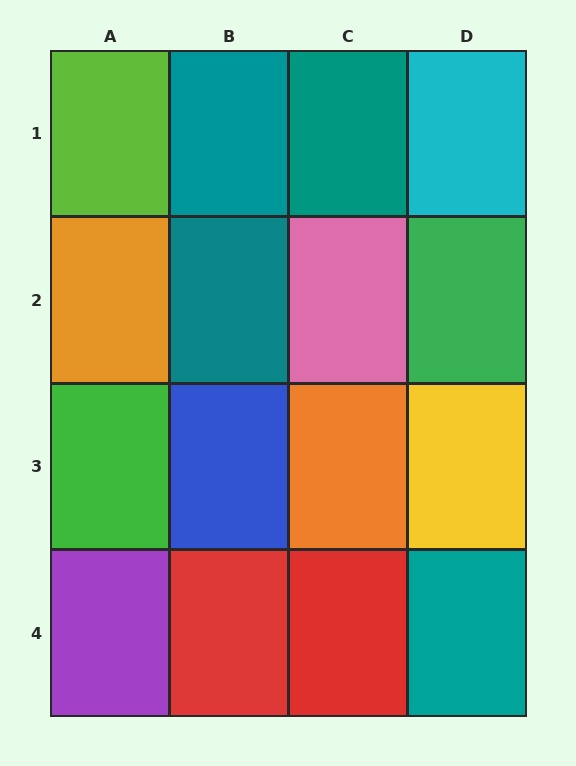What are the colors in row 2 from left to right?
Orange, teal, pink, green.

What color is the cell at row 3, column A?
Green.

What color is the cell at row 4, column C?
Red.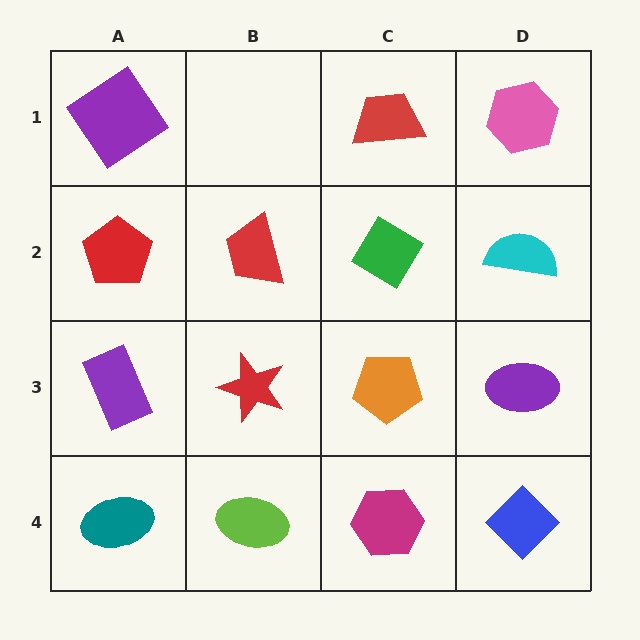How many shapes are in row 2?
4 shapes.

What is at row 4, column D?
A blue diamond.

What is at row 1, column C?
A red trapezoid.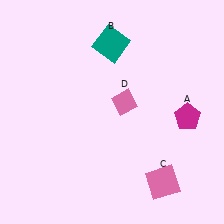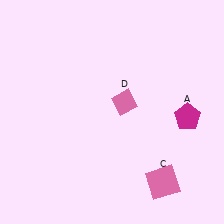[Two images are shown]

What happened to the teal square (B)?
The teal square (B) was removed in Image 2. It was in the top-left area of Image 1.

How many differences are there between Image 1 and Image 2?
There is 1 difference between the two images.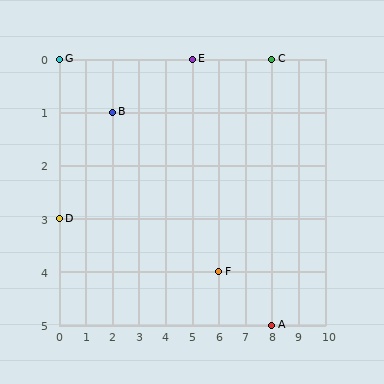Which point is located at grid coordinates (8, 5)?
Point A is at (8, 5).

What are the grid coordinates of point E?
Point E is at grid coordinates (5, 0).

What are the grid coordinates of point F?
Point F is at grid coordinates (6, 4).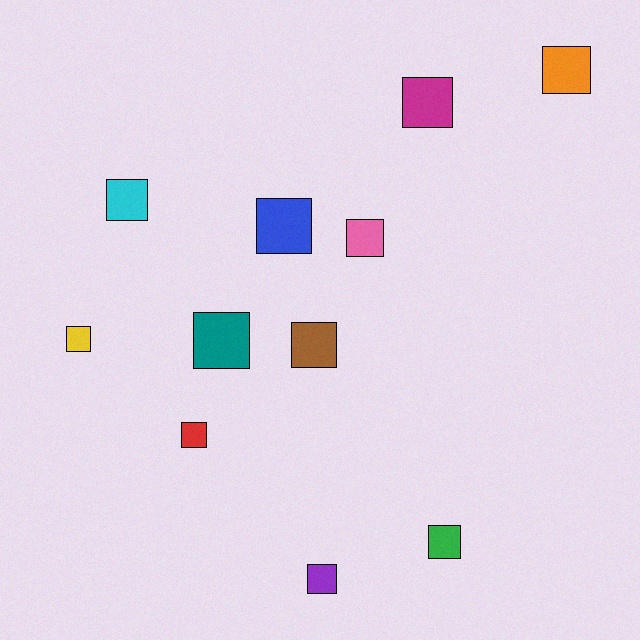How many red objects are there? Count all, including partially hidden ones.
There is 1 red object.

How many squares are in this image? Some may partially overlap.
There are 11 squares.